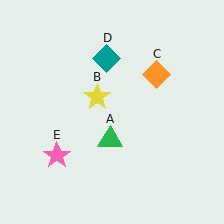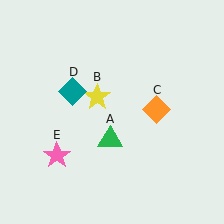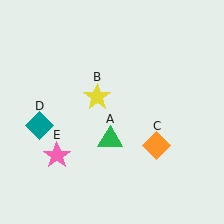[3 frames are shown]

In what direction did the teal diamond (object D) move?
The teal diamond (object D) moved down and to the left.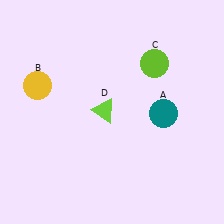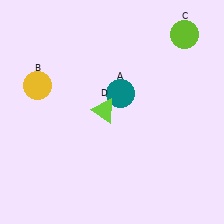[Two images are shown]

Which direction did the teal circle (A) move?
The teal circle (A) moved left.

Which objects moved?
The objects that moved are: the teal circle (A), the lime circle (C).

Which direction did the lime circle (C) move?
The lime circle (C) moved right.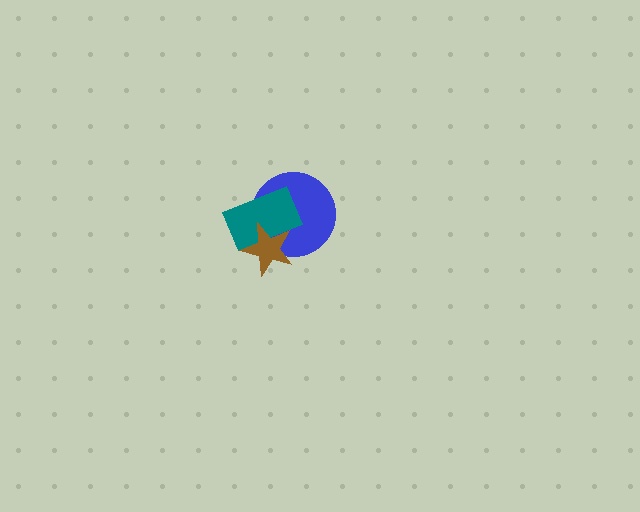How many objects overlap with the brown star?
2 objects overlap with the brown star.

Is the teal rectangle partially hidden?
Yes, it is partially covered by another shape.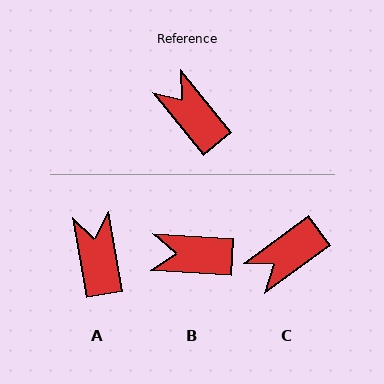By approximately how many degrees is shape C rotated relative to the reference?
Approximately 87 degrees counter-clockwise.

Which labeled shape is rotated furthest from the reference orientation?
C, about 87 degrees away.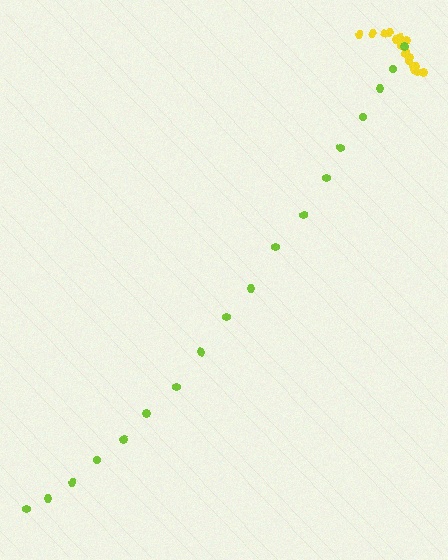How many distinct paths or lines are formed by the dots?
There are 2 distinct paths.